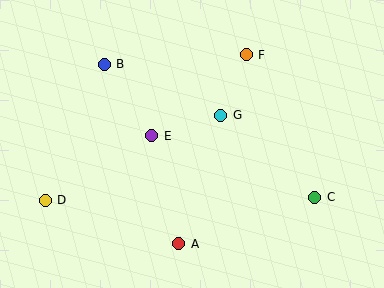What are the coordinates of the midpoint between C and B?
The midpoint between C and B is at (210, 131).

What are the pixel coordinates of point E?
Point E is at (152, 136).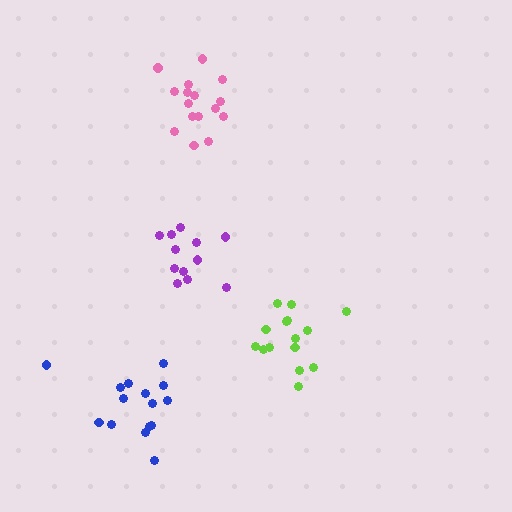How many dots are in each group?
Group 1: 16 dots, Group 2: 12 dots, Group 3: 15 dots, Group 4: 15 dots (58 total).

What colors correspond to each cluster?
The clusters are colored: pink, purple, lime, blue.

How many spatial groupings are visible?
There are 4 spatial groupings.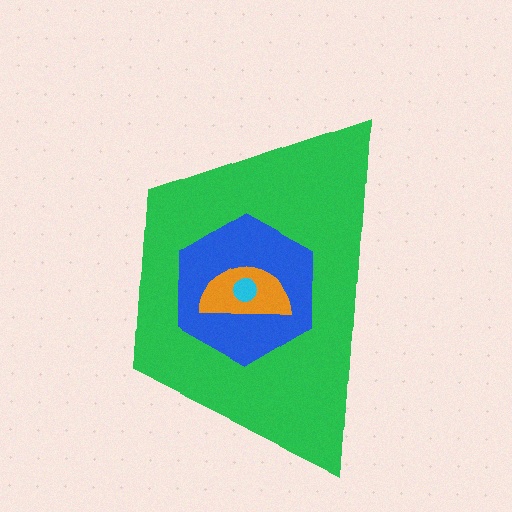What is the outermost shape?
The green trapezoid.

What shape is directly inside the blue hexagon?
The orange semicircle.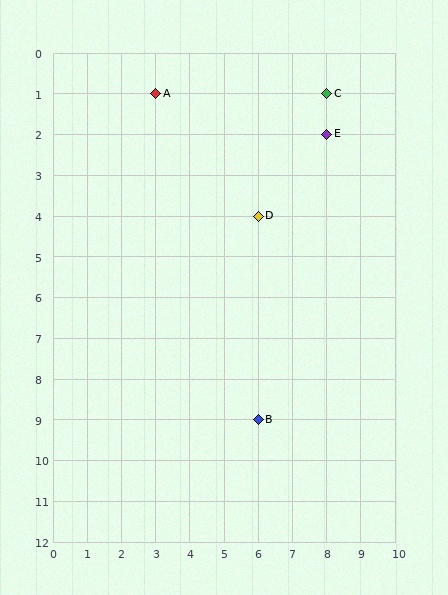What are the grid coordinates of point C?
Point C is at grid coordinates (8, 1).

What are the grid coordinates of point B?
Point B is at grid coordinates (6, 9).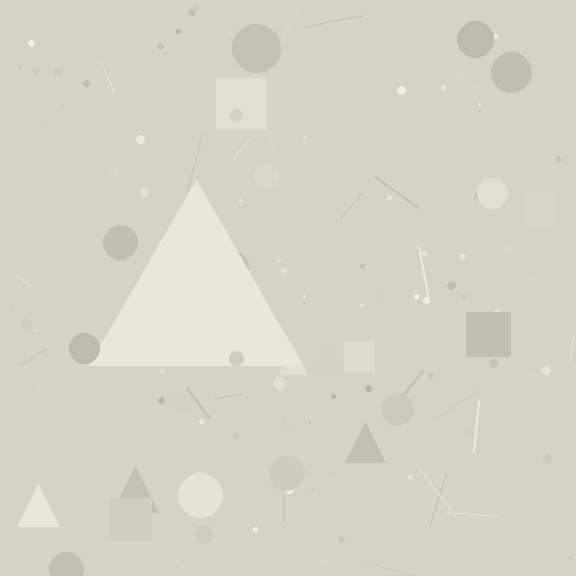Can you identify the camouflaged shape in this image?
The camouflaged shape is a triangle.